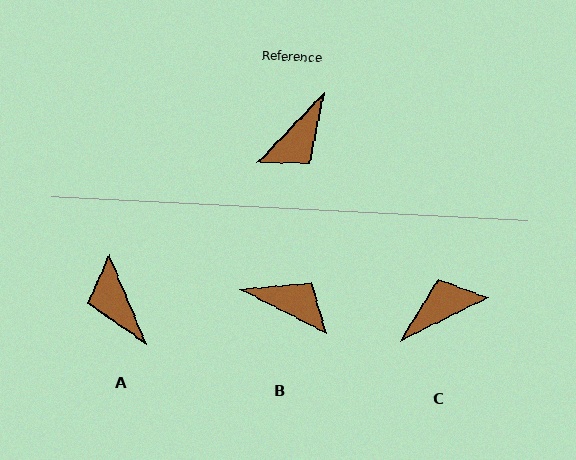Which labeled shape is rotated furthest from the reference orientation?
C, about 160 degrees away.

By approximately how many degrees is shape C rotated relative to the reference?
Approximately 160 degrees counter-clockwise.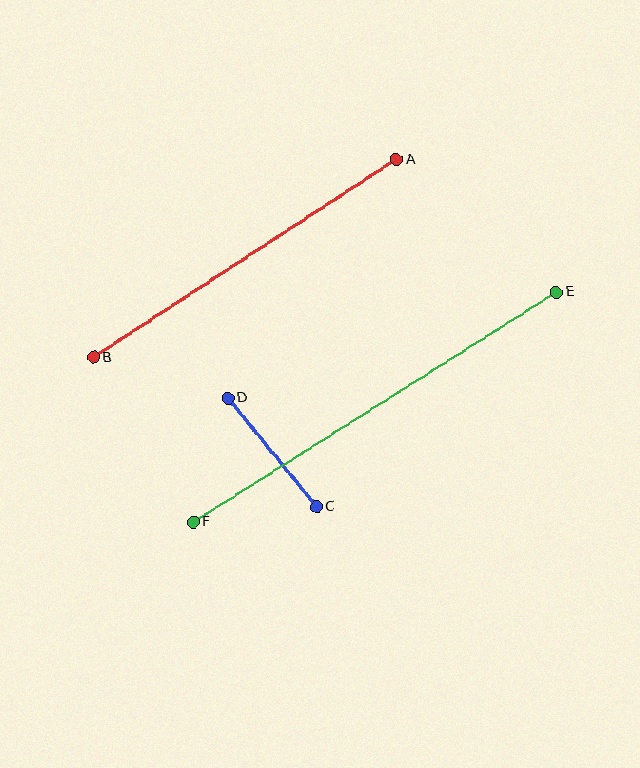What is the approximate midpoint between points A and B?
The midpoint is at approximately (245, 259) pixels.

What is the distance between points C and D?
The distance is approximately 140 pixels.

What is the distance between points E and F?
The distance is approximately 430 pixels.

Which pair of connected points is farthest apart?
Points E and F are farthest apart.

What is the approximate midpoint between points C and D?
The midpoint is at approximately (272, 453) pixels.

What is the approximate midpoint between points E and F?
The midpoint is at approximately (375, 407) pixels.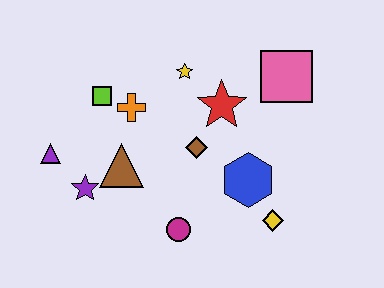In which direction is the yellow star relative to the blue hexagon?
The yellow star is above the blue hexagon.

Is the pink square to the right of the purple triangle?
Yes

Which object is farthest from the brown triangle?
The pink square is farthest from the brown triangle.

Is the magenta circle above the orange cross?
No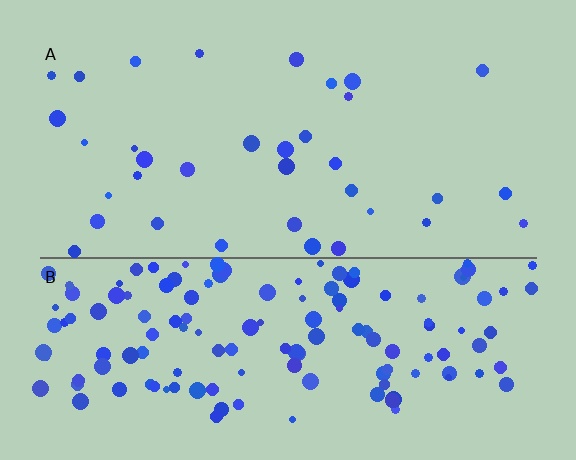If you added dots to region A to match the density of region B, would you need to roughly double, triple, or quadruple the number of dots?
Approximately quadruple.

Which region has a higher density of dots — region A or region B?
B (the bottom).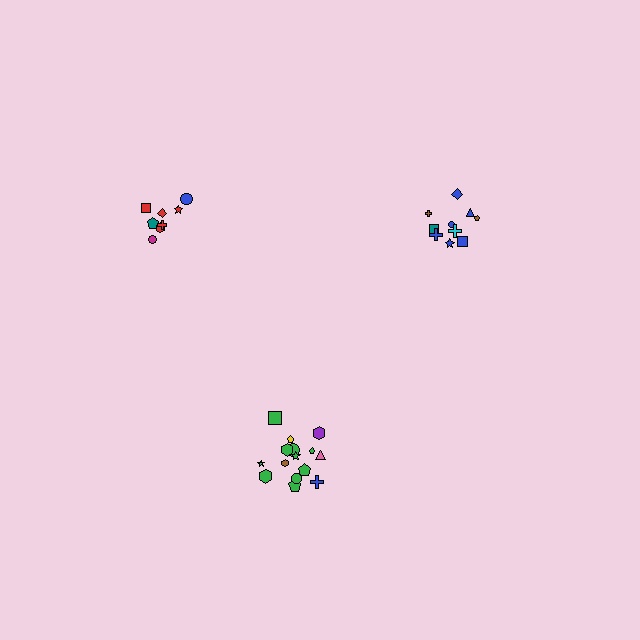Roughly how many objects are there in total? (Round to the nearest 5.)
Roughly 35 objects in total.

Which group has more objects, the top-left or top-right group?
The top-right group.